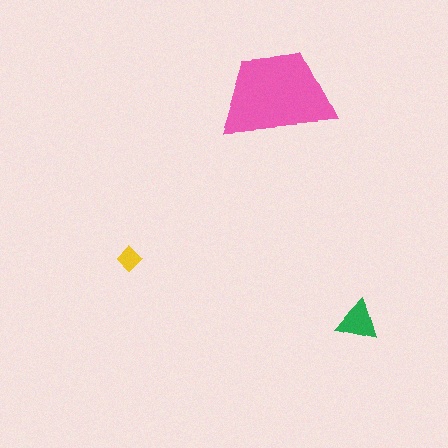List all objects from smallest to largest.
The yellow diamond, the green triangle, the pink trapezoid.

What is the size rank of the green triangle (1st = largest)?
2nd.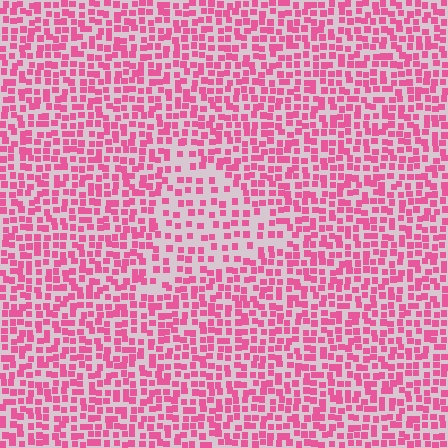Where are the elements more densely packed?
The elements are more densely packed outside the triangle boundary.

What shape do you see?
I see a triangle.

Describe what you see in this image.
The image contains small pink elements arranged at two different densities. A triangle-shaped region is visible where the elements are less densely packed than the surrounding area.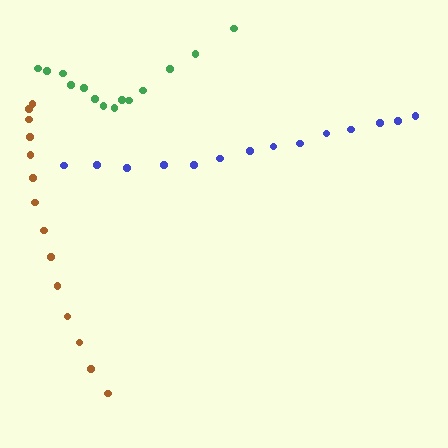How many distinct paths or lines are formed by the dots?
There are 3 distinct paths.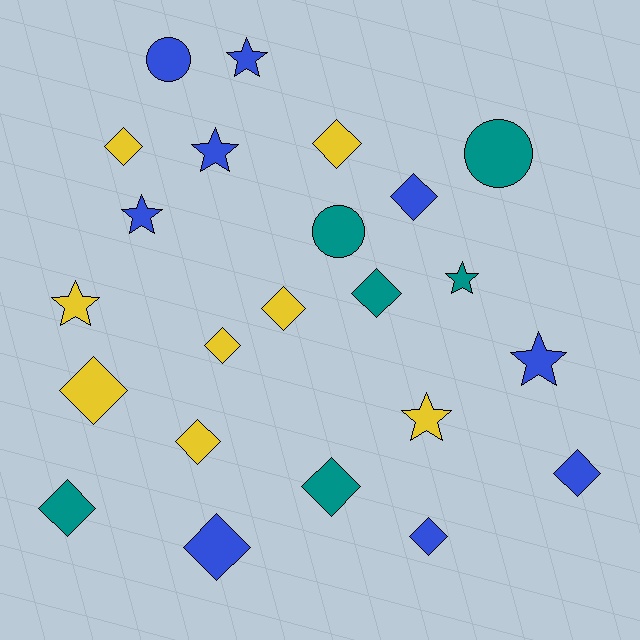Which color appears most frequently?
Blue, with 9 objects.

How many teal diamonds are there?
There are 3 teal diamonds.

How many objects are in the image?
There are 23 objects.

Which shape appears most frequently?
Diamond, with 13 objects.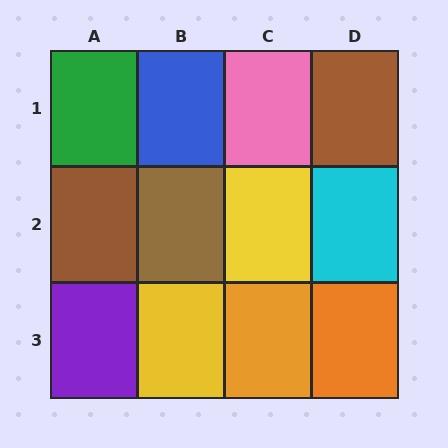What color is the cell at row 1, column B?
Blue.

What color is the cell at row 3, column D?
Orange.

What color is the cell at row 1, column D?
Brown.